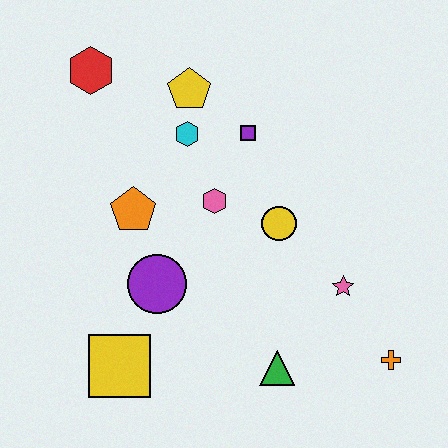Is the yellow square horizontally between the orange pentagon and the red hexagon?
Yes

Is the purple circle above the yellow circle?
No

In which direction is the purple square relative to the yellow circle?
The purple square is above the yellow circle.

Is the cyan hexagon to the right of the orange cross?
No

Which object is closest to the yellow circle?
The pink hexagon is closest to the yellow circle.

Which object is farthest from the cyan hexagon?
The orange cross is farthest from the cyan hexagon.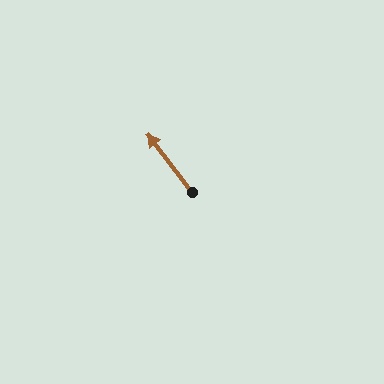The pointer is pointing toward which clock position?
Roughly 11 o'clock.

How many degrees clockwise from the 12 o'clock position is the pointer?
Approximately 322 degrees.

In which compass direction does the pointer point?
Northwest.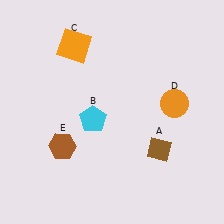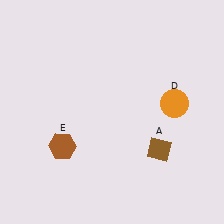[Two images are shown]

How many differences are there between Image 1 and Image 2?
There are 2 differences between the two images.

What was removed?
The cyan pentagon (B), the orange square (C) were removed in Image 2.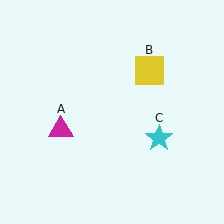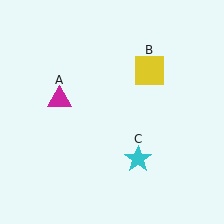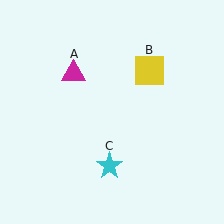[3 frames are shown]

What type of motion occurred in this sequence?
The magenta triangle (object A), cyan star (object C) rotated clockwise around the center of the scene.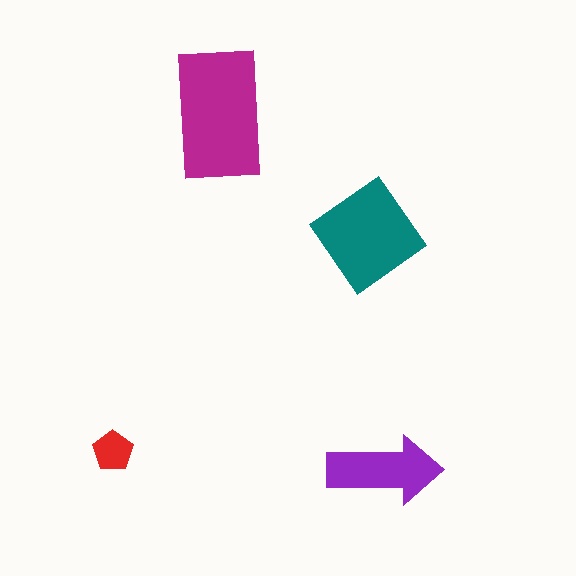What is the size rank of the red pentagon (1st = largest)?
4th.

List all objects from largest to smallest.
The magenta rectangle, the teal diamond, the purple arrow, the red pentagon.